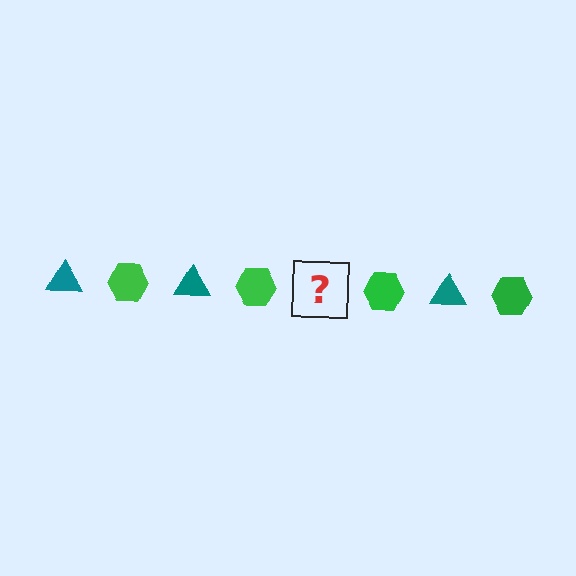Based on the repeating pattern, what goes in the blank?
The blank should be a teal triangle.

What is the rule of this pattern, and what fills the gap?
The rule is that the pattern alternates between teal triangle and green hexagon. The gap should be filled with a teal triangle.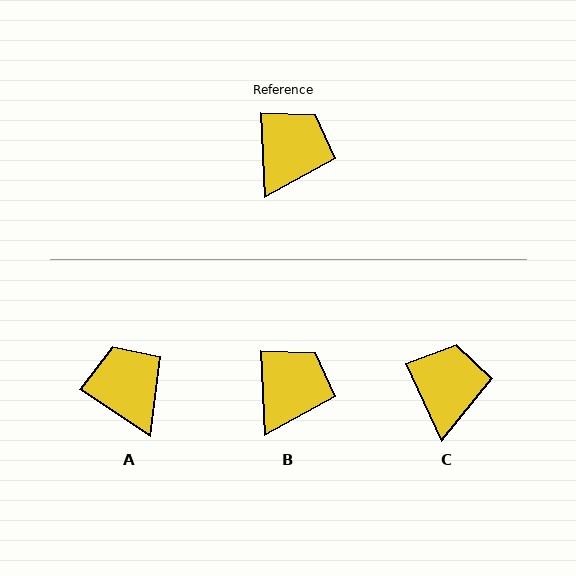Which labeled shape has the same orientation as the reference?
B.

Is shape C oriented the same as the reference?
No, it is off by about 22 degrees.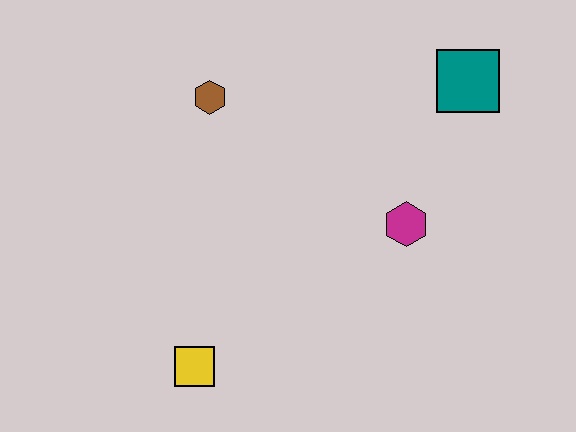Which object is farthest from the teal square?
The yellow square is farthest from the teal square.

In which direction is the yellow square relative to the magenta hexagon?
The yellow square is to the left of the magenta hexagon.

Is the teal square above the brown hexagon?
Yes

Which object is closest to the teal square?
The magenta hexagon is closest to the teal square.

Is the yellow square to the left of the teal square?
Yes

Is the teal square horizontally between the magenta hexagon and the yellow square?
No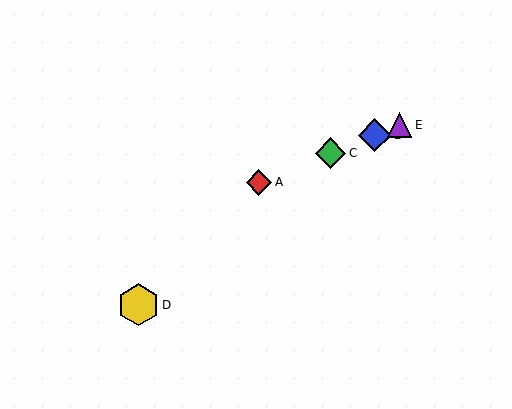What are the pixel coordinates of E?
Object E is at (399, 125).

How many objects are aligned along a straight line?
4 objects (A, B, C, E) are aligned along a straight line.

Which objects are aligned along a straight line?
Objects A, B, C, E are aligned along a straight line.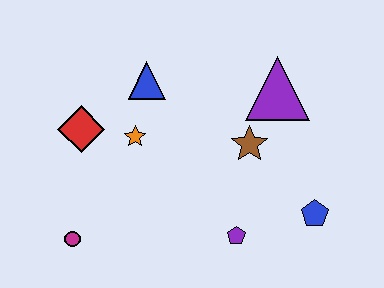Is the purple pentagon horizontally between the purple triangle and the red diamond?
Yes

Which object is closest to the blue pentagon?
The purple pentagon is closest to the blue pentagon.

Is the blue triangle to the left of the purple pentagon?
Yes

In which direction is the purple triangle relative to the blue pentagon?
The purple triangle is above the blue pentagon.